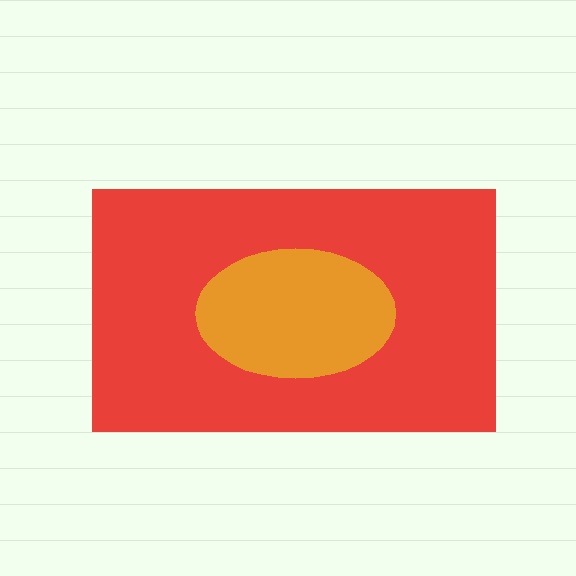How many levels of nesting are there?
2.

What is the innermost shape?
The orange ellipse.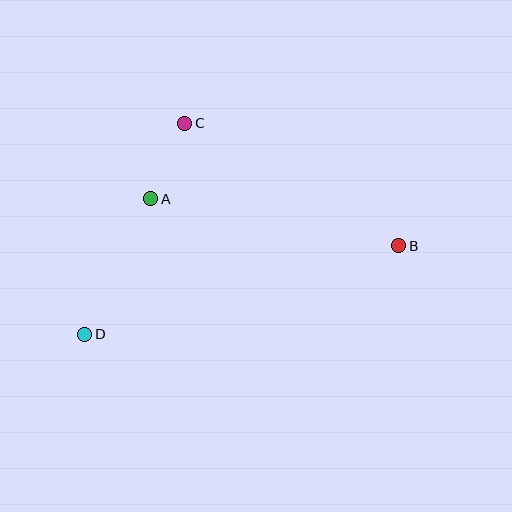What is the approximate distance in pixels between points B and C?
The distance between B and C is approximately 247 pixels.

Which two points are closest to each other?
Points A and C are closest to each other.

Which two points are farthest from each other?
Points B and D are farthest from each other.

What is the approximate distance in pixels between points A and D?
The distance between A and D is approximately 151 pixels.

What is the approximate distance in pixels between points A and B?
The distance between A and B is approximately 252 pixels.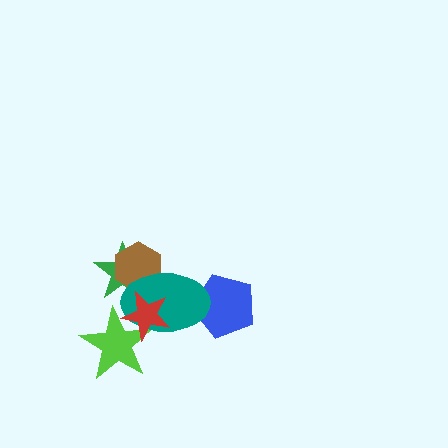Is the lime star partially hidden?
Yes, it is partially covered by another shape.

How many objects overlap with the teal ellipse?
5 objects overlap with the teal ellipse.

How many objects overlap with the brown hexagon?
2 objects overlap with the brown hexagon.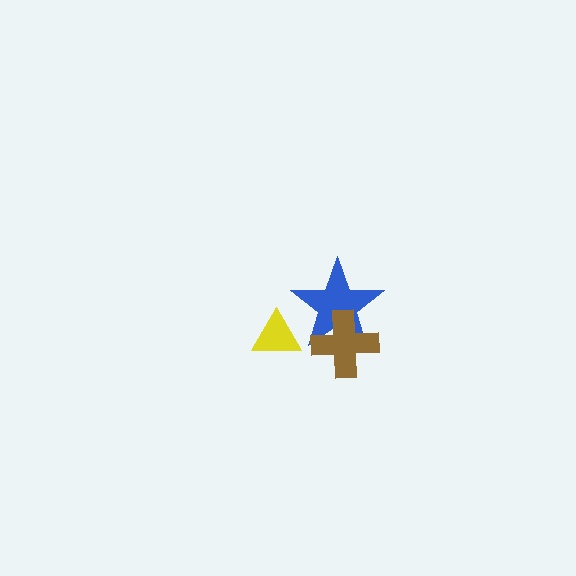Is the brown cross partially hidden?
No, no other shape covers it.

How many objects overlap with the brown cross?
1 object overlaps with the brown cross.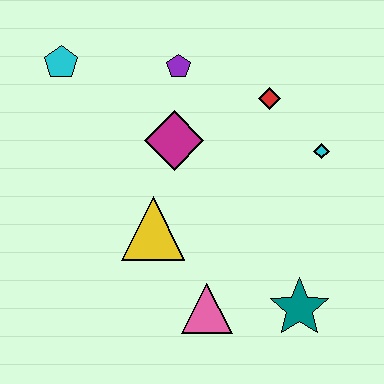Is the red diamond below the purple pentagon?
Yes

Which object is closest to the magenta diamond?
The purple pentagon is closest to the magenta diamond.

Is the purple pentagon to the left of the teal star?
Yes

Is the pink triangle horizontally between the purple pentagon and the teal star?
Yes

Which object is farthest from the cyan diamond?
The cyan pentagon is farthest from the cyan diamond.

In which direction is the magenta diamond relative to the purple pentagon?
The magenta diamond is below the purple pentagon.